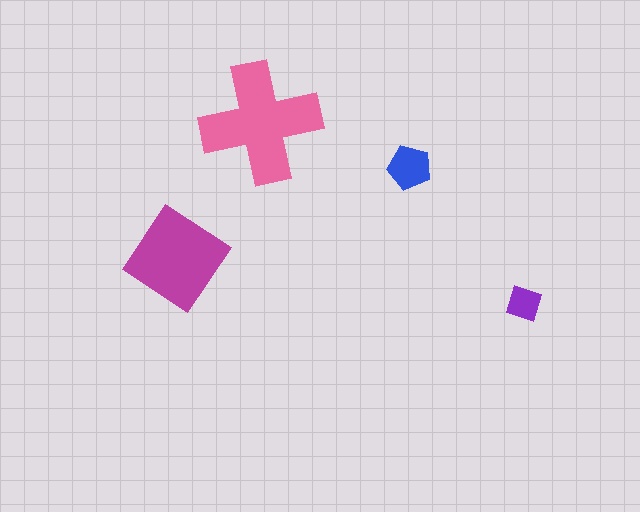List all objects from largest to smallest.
The pink cross, the magenta diamond, the blue pentagon, the purple square.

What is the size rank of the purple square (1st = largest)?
4th.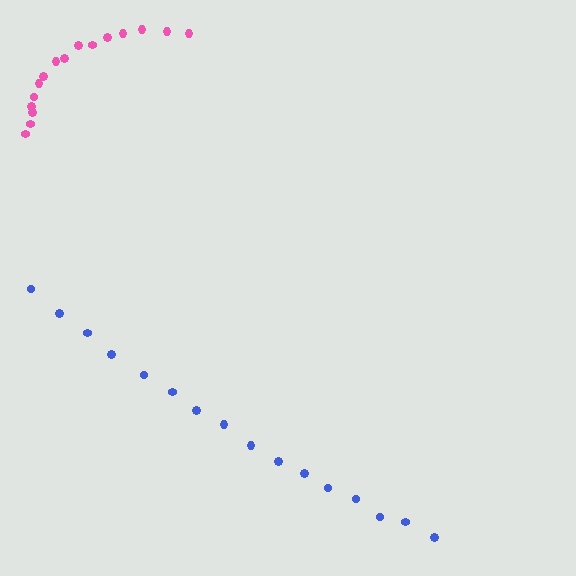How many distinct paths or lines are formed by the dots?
There are 2 distinct paths.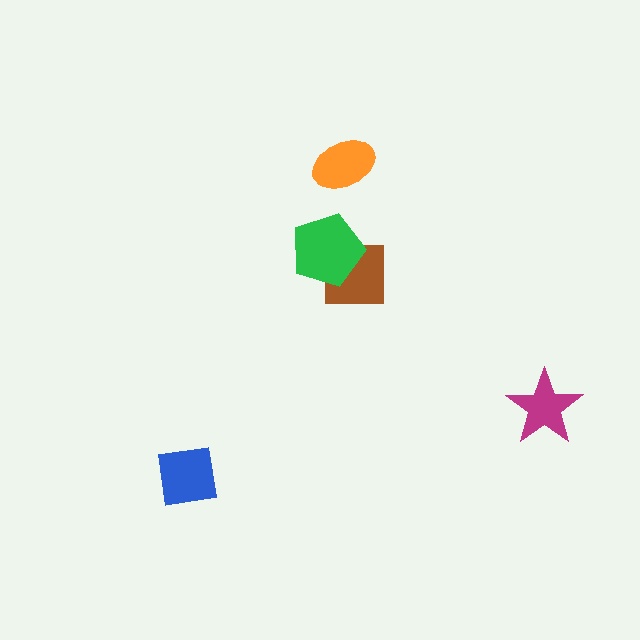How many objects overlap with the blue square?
0 objects overlap with the blue square.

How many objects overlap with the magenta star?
0 objects overlap with the magenta star.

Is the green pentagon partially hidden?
No, no other shape covers it.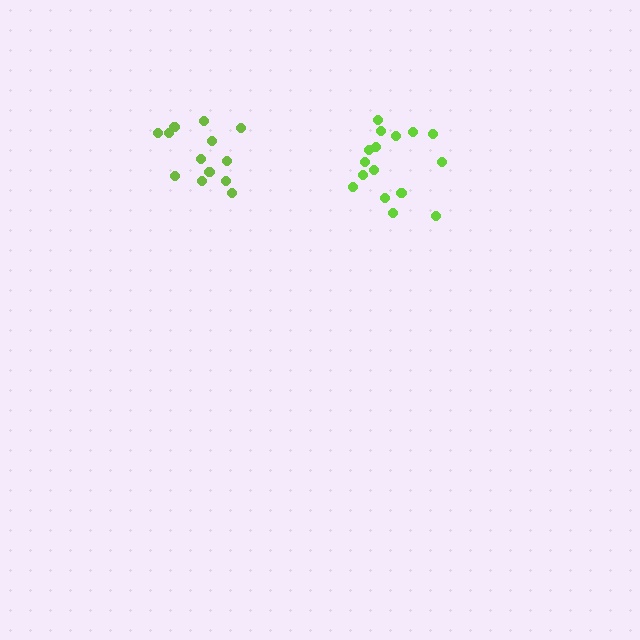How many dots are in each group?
Group 1: 16 dots, Group 2: 14 dots (30 total).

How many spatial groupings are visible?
There are 2 spatial groupings.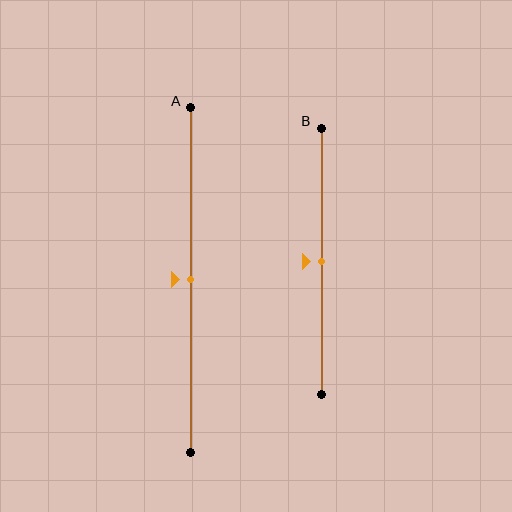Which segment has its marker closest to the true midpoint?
Segment A has its marker closest to the true midpoint.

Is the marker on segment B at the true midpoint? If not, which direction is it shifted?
Yes, the marker on segment B is at the true midpoint.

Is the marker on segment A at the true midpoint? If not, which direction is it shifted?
Yes, the marker on segment A is at the true midpoint.